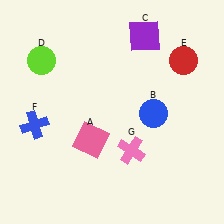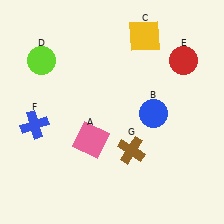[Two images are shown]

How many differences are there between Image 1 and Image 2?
There are 2 differences between the two images.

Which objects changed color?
C changed from purple to yellow. G changed from pink to brown.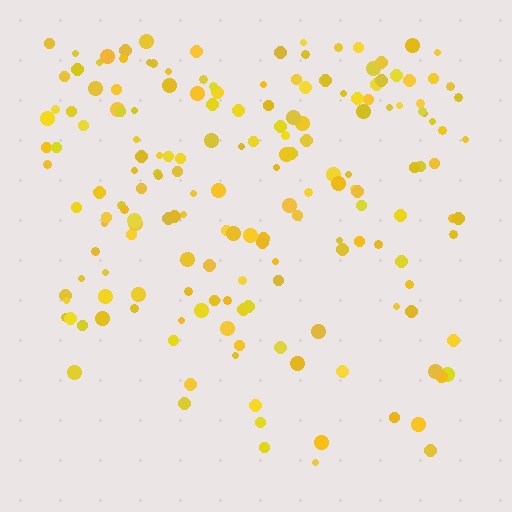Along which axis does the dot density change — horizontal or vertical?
Vertical.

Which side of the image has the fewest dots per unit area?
The bottom.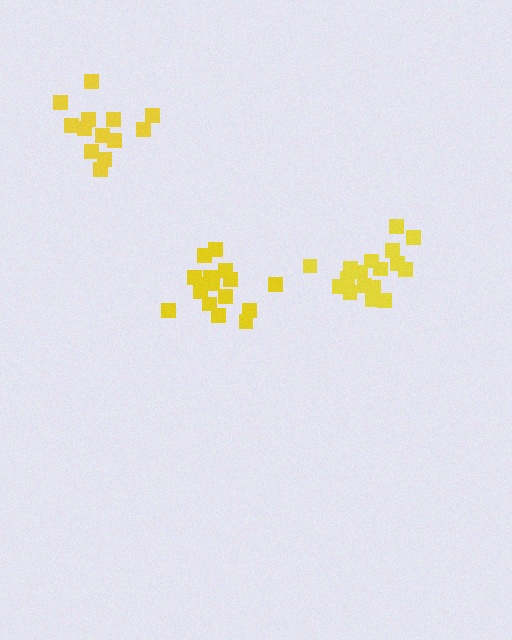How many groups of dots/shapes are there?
There are 3 groups.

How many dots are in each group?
Group 1: 17 dots, Group 2: 16 dots, Group 3: 13 dots (46 total).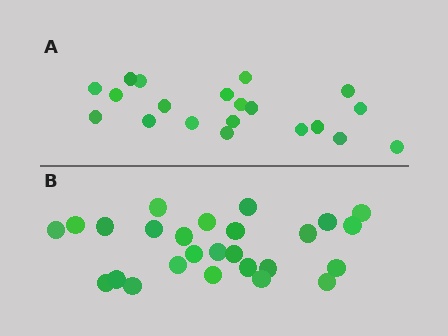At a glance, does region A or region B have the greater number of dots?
Region B (the bottom region) has more dots.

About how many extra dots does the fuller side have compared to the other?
Region B has about 6 more dots than region A.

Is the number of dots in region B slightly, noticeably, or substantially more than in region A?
Region B has noticeably more, but not dramatically so. The ratio is roughly 1.3 to 1.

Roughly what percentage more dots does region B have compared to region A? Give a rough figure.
About 30% more.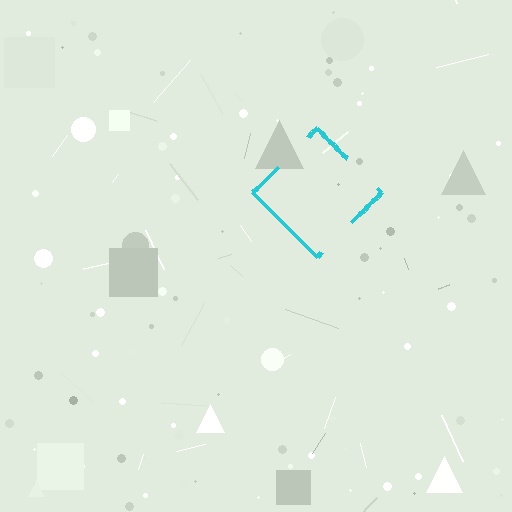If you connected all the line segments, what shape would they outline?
They would outline a diamond.